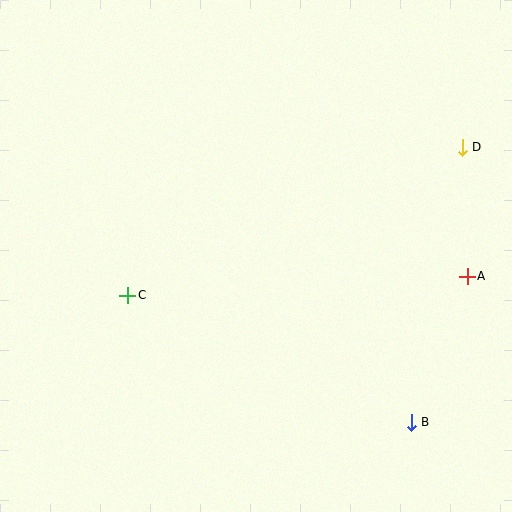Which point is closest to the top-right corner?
Point D is closest to the top-right corner.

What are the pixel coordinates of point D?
Point D is at (462, 147).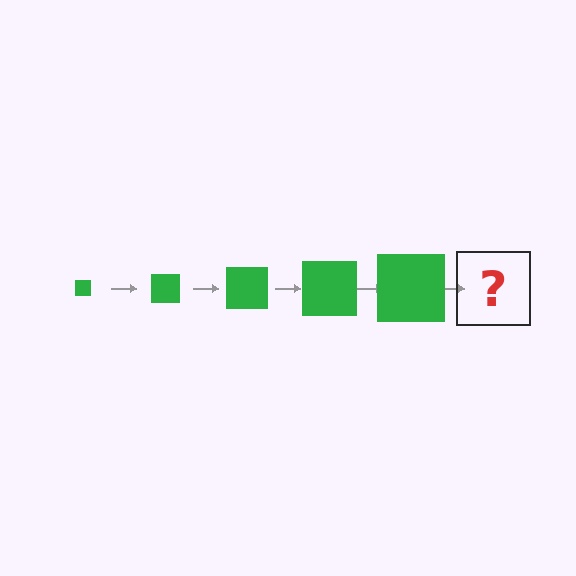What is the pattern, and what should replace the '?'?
The pattern is that the square gets progressively larger each step. The '?' should be a green square, larger than the previous one.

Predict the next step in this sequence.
The next step is a green square, larger than the previous one.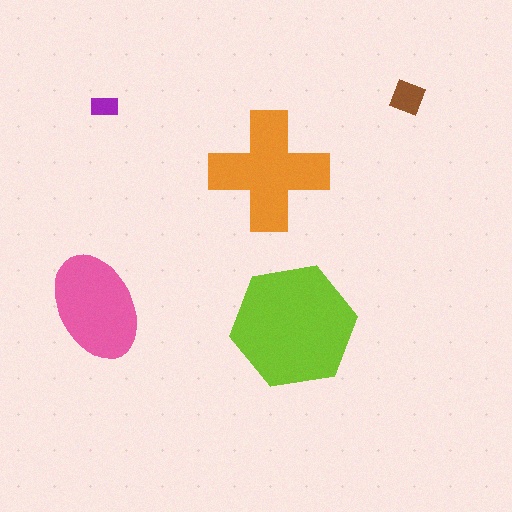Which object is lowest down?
The lime hexagon is bottommost.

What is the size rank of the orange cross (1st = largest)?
2nd.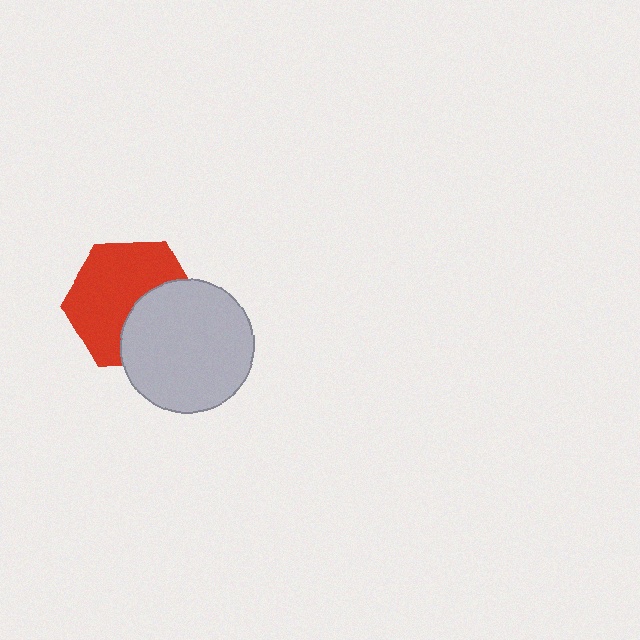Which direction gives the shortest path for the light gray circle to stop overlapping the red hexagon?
Moving toward the lower-right gives the shortest separation.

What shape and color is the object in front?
The object in front is a light gray circle.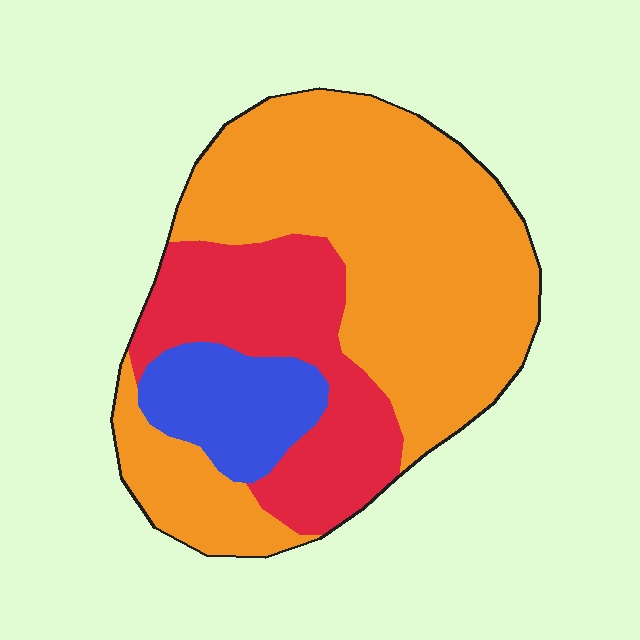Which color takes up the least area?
Blue, at roughly 15%.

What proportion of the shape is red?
Red takes up about one quarter (1/4) of the shape.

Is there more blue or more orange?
Orange.